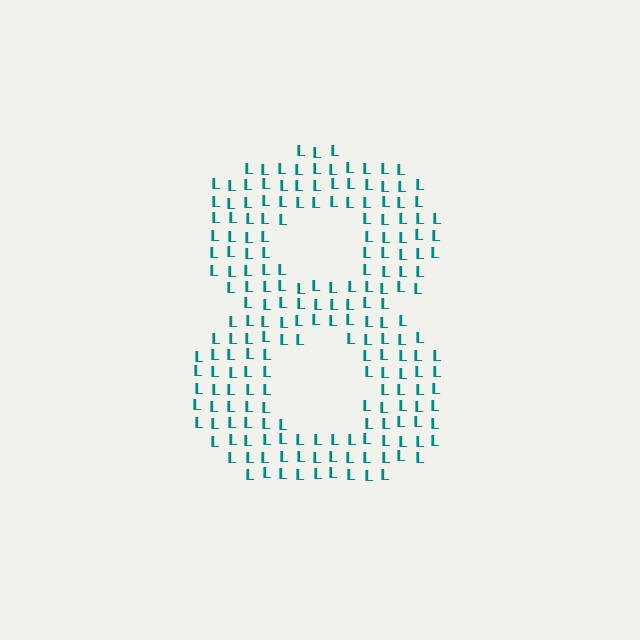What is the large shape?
The large shape is the digit 8.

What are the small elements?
The small elements are letter L's.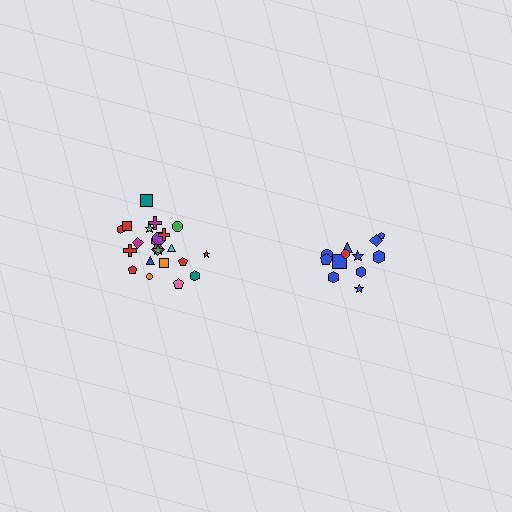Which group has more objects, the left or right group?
The left group.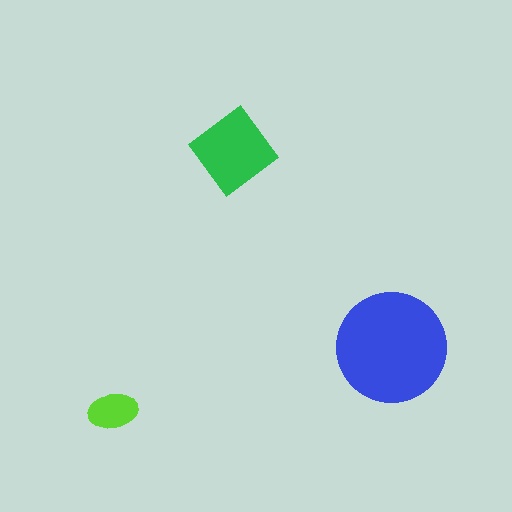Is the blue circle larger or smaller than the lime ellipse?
Larger.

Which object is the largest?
The blue circle.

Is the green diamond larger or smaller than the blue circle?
Smaller.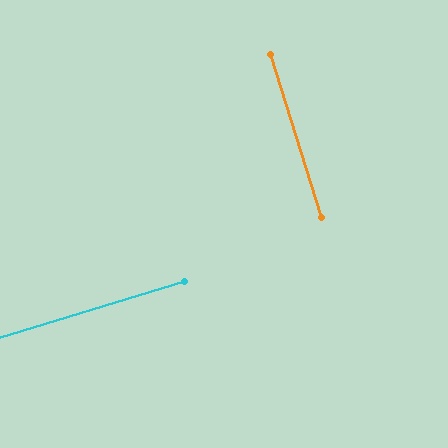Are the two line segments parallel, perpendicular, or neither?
Perpendicular — they meet at approximately 90°.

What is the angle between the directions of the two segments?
Approximately 90 degrees.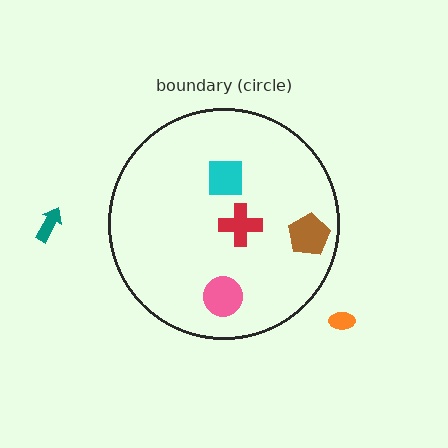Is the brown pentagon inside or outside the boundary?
Inside.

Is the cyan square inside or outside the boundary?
Inside.